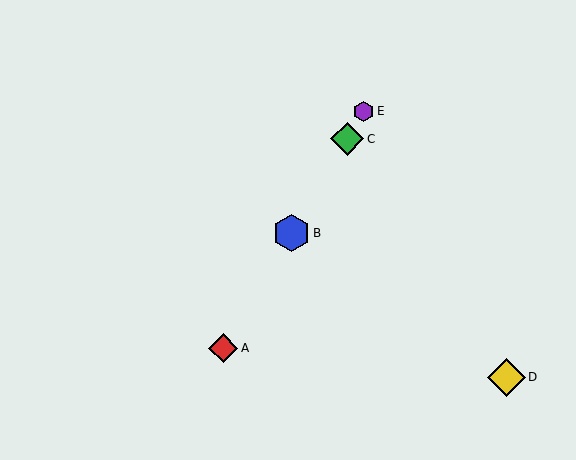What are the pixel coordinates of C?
Object C is at (347, 139).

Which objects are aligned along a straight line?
Objects A, B, C, E are aligned along a straight line.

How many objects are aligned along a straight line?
4 objects (A, B, C, E) are aligned along a straight line.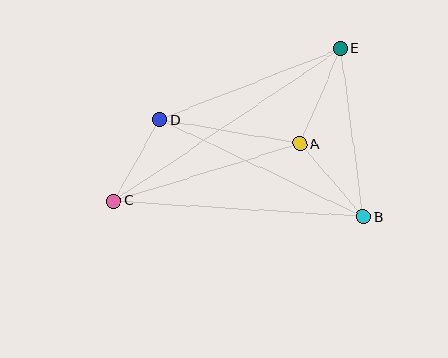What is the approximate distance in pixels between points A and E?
The distance between A and E is approximately 103 pixels.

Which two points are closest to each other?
Points C and D are closest to each other.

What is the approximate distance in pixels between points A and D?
The distance between A and D is approximately 142 pixels.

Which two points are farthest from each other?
Points C and E are farthest from each other.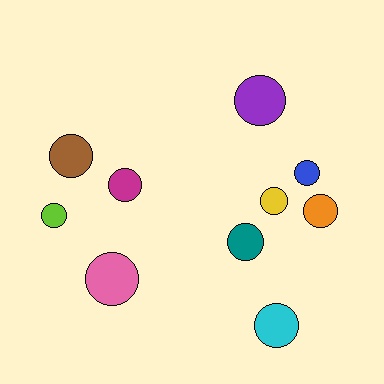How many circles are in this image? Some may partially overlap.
There are 10 circles.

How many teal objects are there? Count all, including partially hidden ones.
There is 1 teal object.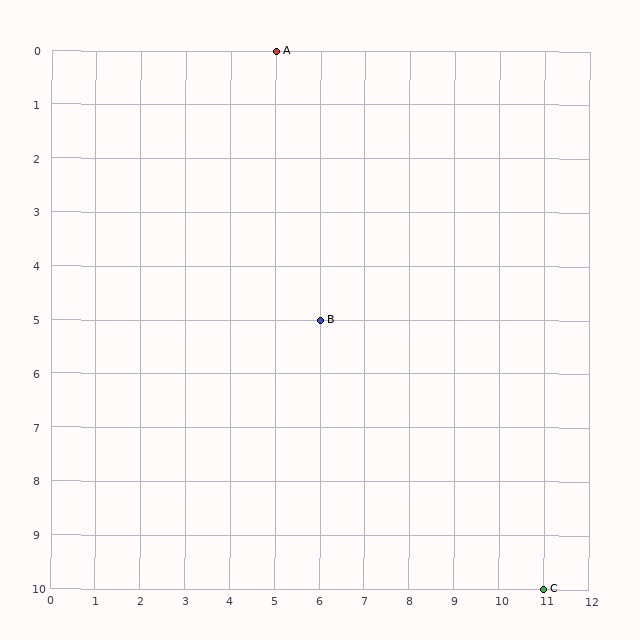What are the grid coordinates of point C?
Point C is at grid coordinates (11, 10).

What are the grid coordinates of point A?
Point A is at grid coordinates (5, 0).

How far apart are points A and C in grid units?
Points A and C are 6 columns and 10 rows apart (about 11.7 grid units diagonally).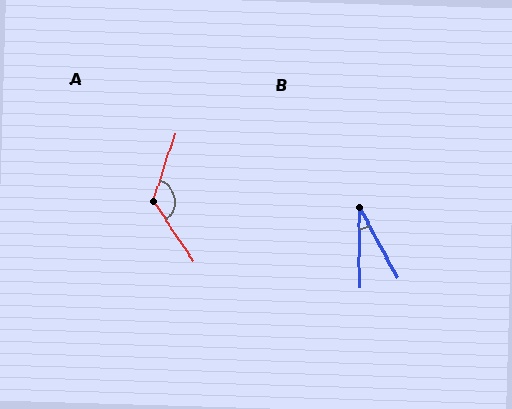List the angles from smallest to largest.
B (29°), A (128°).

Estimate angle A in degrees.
Approximately 128 degrees.